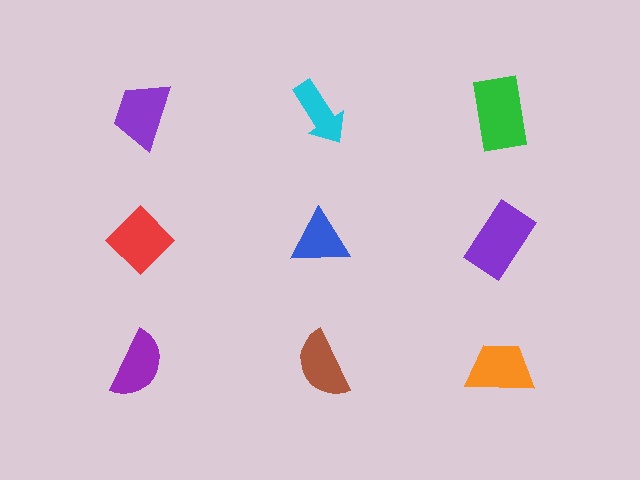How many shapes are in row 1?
3 shapes.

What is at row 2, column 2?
A blue triangle.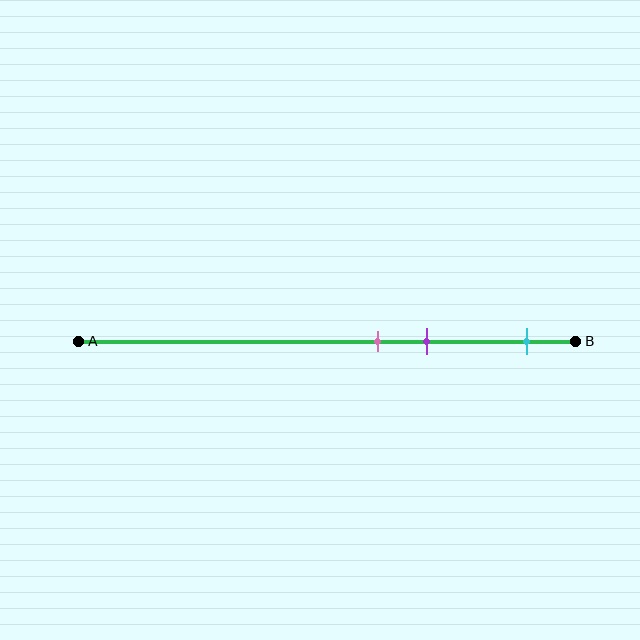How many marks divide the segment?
There are 3 marks dividing the segment.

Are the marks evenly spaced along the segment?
No, the marks are not evenly spaced.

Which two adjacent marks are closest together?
The pink and purple marks are the closest adjacent pair.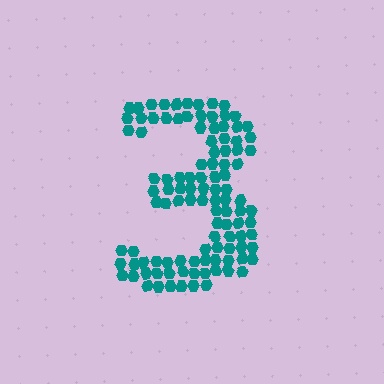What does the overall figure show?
The overall figure shows the digit 3.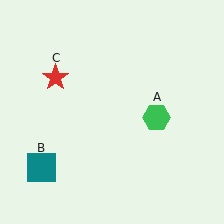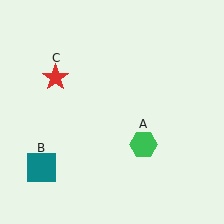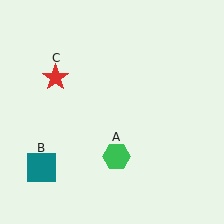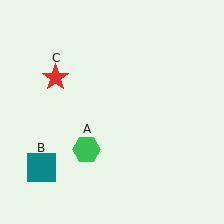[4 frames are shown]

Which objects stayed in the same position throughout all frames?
Teal square (object B) and red star (object C) remained stationary.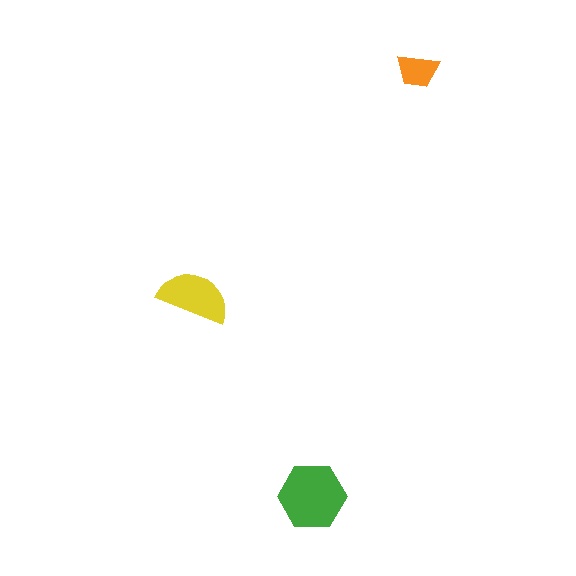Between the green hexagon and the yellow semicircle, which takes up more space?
The green hexagon.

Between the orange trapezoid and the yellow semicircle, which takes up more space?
The yellow semicircle.